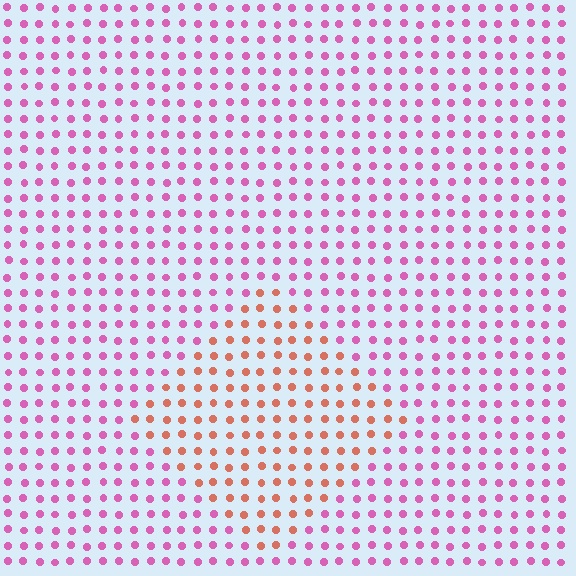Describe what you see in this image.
The image is filled with small pink elements in a uniform arrangement. A diamond-shaped region is visible where the elements are tinted to a slightly different hue, forming a subtle color boundary.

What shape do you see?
I see a diamond.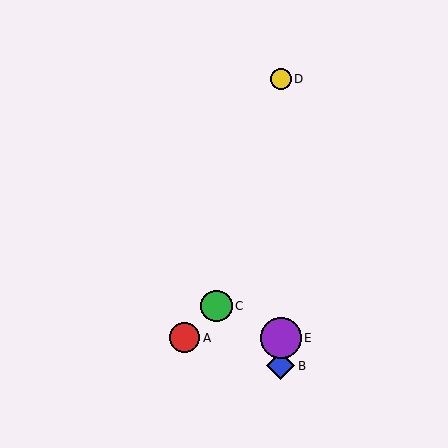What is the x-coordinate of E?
Object E is at x≈281.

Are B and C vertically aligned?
No, B is at x≈281 and C is at x≈217.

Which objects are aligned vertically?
Objects B, D, E are aligned vertically.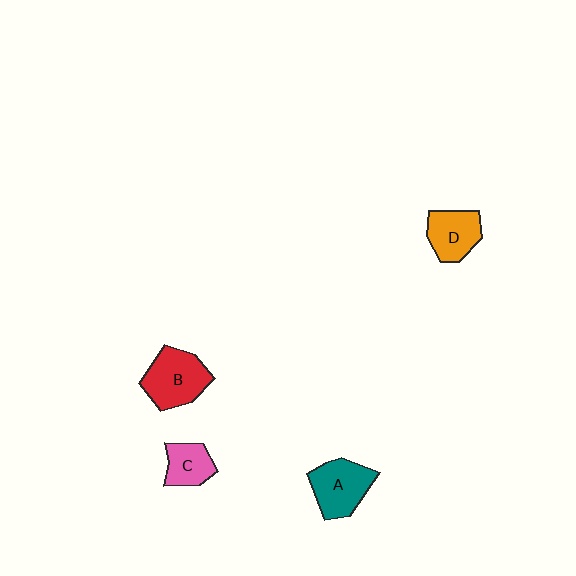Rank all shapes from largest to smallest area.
From largest to smallest: B (red), A (teal), D (orange), C (pink).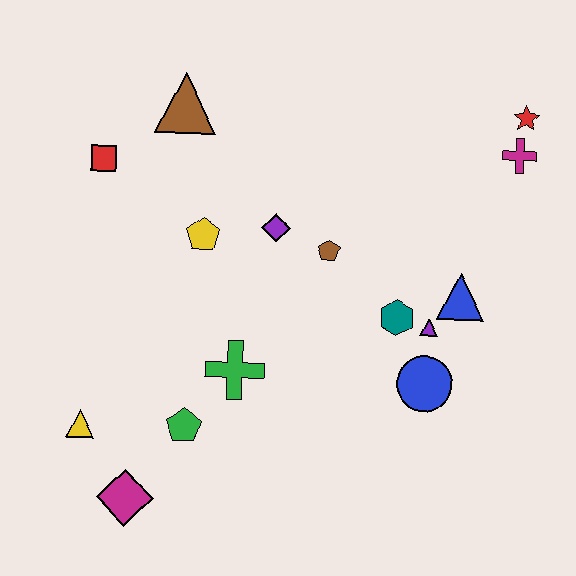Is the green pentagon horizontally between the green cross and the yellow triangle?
Yes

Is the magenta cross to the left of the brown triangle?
No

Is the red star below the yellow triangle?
No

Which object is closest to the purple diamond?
The brown pentagon is closest to the purple diamond.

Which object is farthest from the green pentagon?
The red star is farthest from the green pentagon.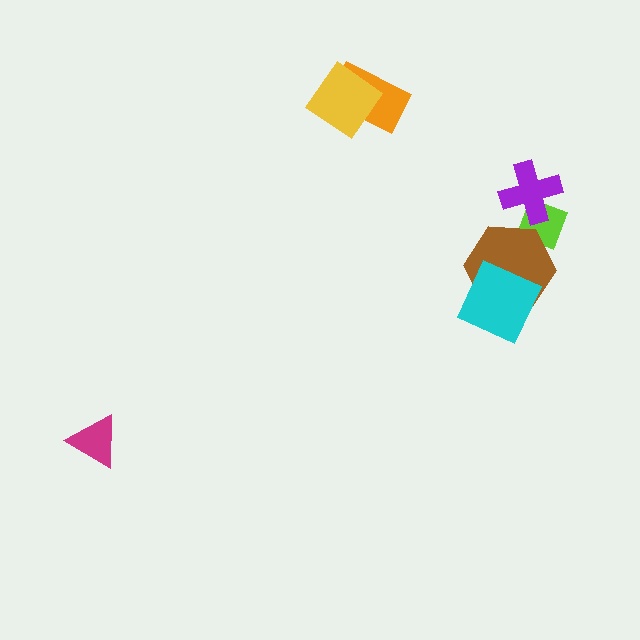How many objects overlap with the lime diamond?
2 objects overlap with the lime diamond.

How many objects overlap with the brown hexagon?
2 objects overlap with the brown hexagon.